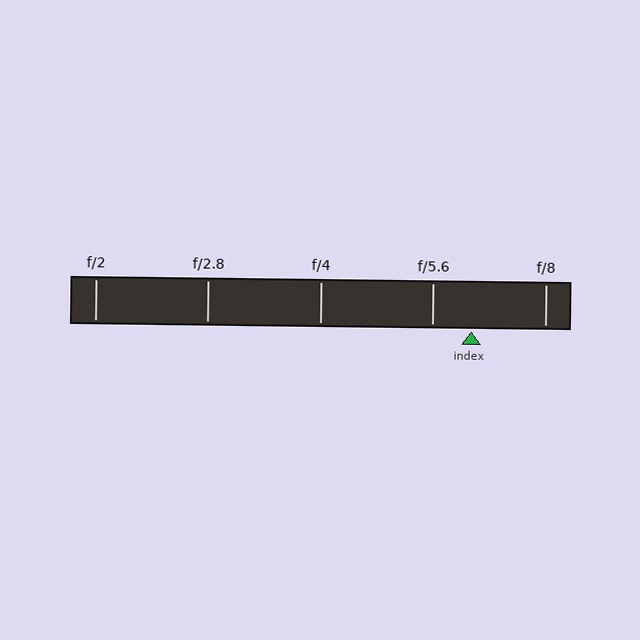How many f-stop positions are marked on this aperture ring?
There are 5 f-stop positions marked.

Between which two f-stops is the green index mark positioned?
The index mark is between f/5.6 and f/8.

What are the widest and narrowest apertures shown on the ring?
The widest aperture shown is f/2 and the narrowest is f/8.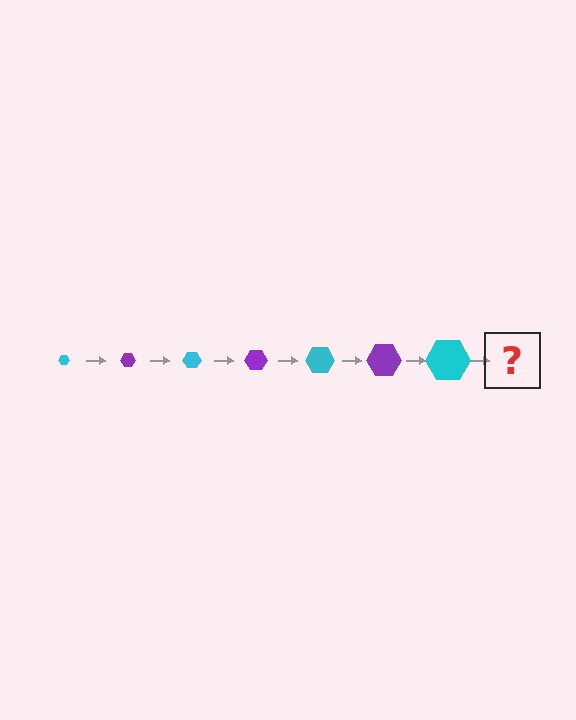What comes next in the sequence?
The next element should be a purple hexagon, larger than the previous one.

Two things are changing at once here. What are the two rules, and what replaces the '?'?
The two rules are that the hexagon grows larger each step and the color cycles through cyan and purple. The '?' should be a purple hexagon, larger than the previous one.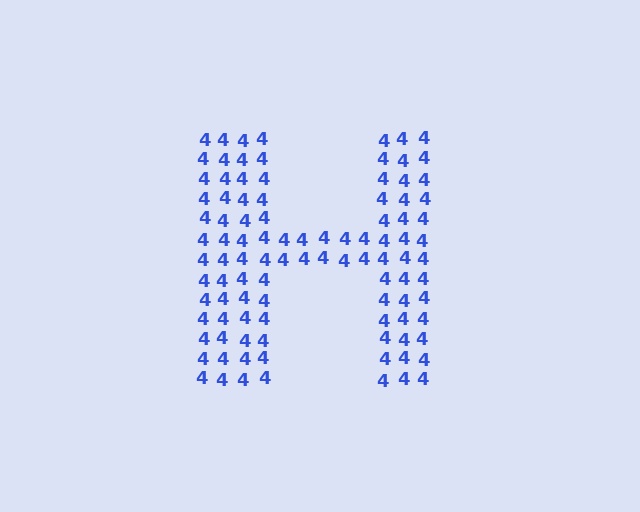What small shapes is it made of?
It is made of small digit 4's.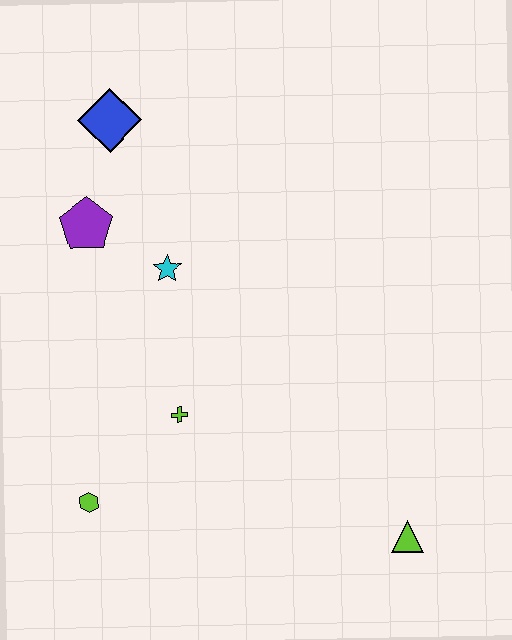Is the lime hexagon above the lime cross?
No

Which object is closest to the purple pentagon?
The cyan star is closest to the purple pentagon.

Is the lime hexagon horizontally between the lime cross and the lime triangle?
No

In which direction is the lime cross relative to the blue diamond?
The lime cross is below the blue diamond.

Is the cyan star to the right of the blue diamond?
Yes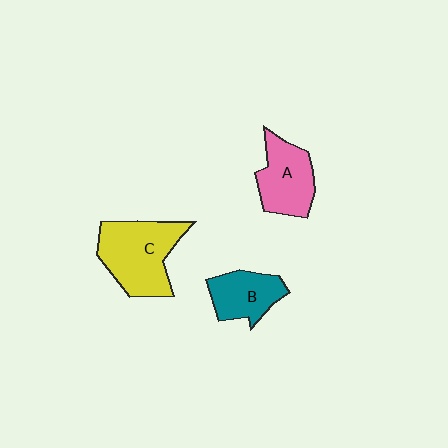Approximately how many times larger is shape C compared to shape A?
Approximately 1.4 times.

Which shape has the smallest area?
Shape B (teal).